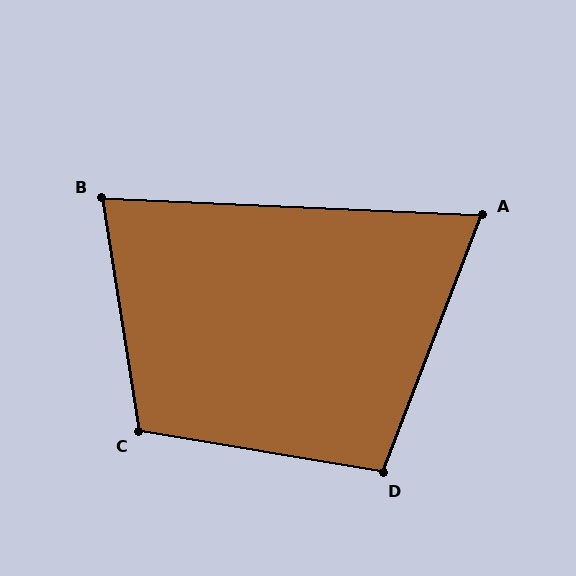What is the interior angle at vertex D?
Approximately 102 degrees (obtuse).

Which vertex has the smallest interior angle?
A, at approximately 72 degrees.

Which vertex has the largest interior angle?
C, at approximately 108 degrees.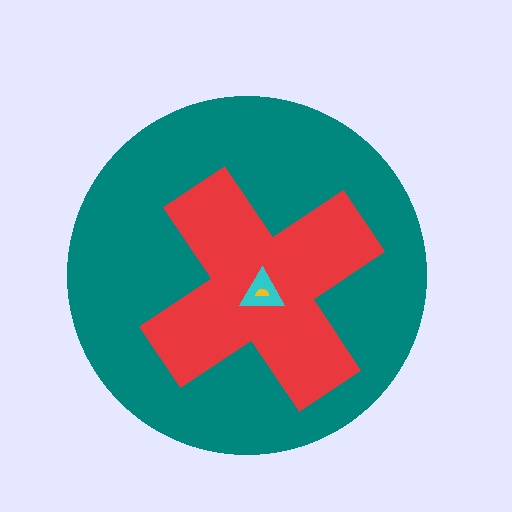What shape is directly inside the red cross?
The cyan triangle.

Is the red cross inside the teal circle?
Yes.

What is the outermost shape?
The teal circle.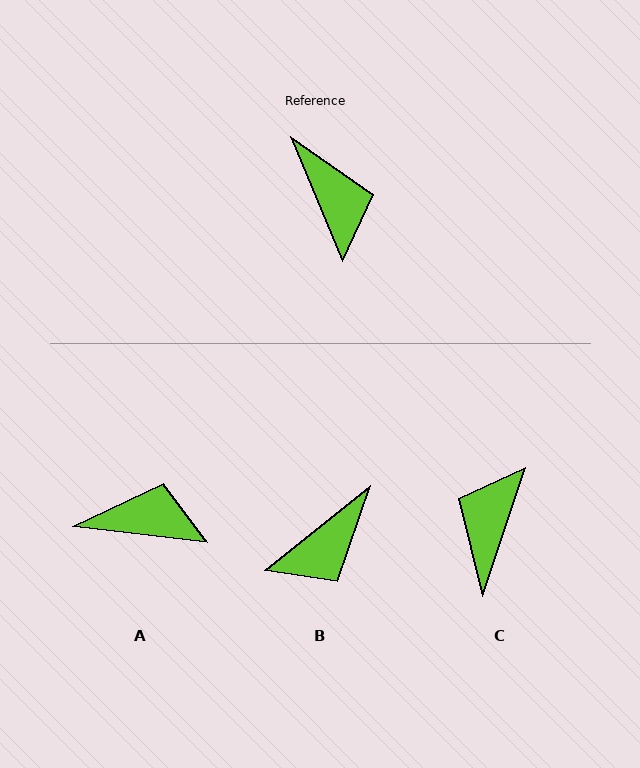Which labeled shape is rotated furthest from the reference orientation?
C, about 139 degrees away.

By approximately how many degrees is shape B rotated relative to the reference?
Approximately 74 degrees clockwise.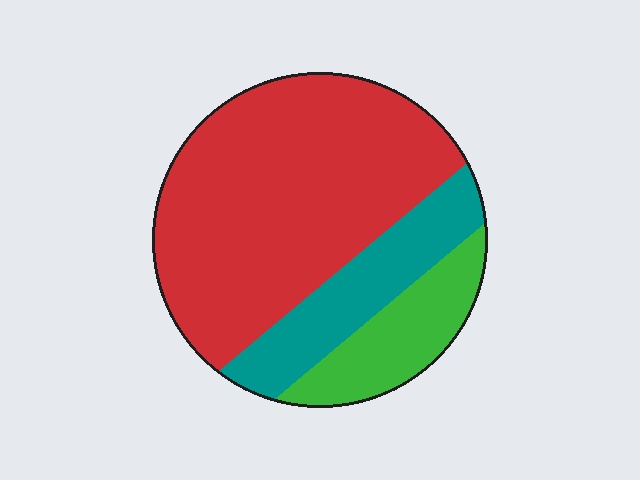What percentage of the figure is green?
Green takes up less than a quarter of the figure.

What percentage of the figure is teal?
Teal covers 20% of the figure.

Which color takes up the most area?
Red, at roughly 65%.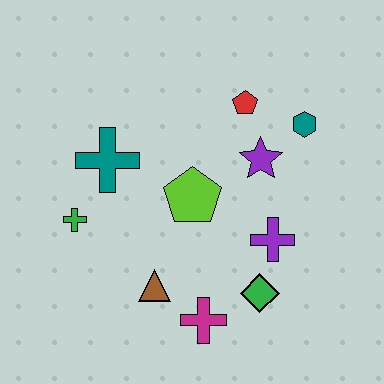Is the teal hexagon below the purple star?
No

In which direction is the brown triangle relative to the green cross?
The brown triangle is to the right of the green cross.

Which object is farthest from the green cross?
The teal hexagon is farthest from the green cross.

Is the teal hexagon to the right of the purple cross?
Yes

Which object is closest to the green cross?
The teal cross is closest to the green cross.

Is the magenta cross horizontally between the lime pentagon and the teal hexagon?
Yes